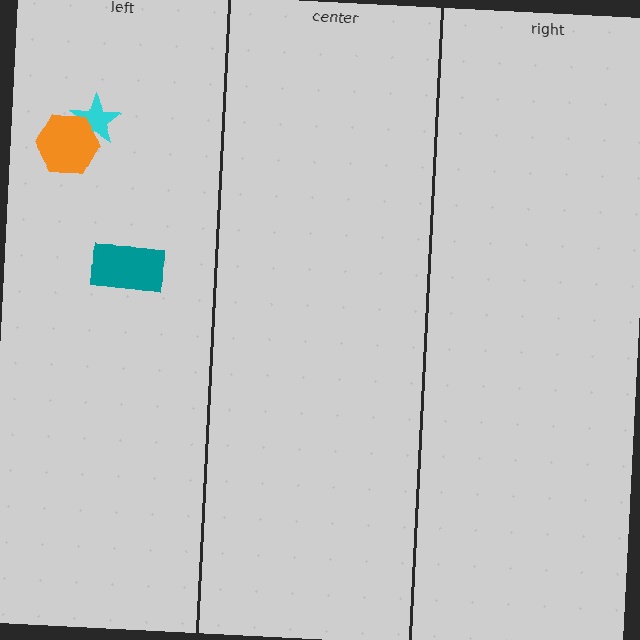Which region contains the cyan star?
The left region.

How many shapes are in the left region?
3.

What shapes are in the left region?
The cyan star, the teal rectangle, the orange hexagon.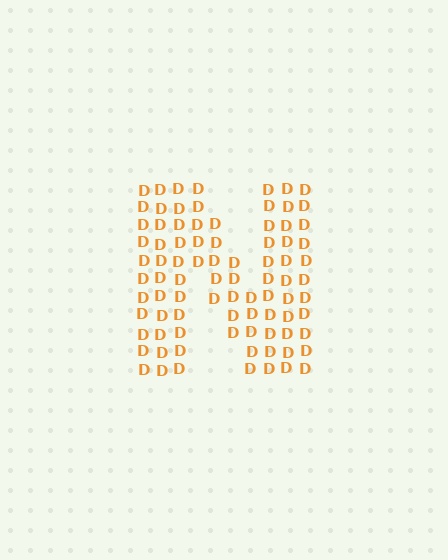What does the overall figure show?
The overall figure shows the letter N.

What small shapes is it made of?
It is made of small letter D's.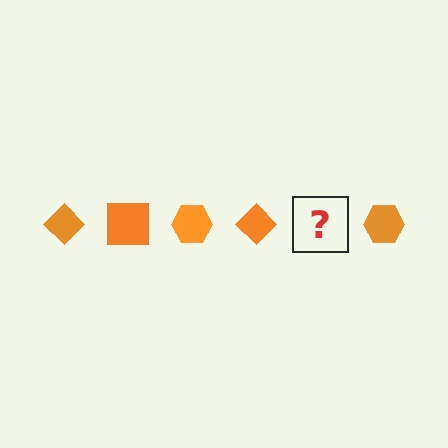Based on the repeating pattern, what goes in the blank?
The blank should be an orange square.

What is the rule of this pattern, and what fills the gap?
The rule is that the pattern cycles through diamond, square, hexagon shapes in orange. The gap should be filled with an orange square.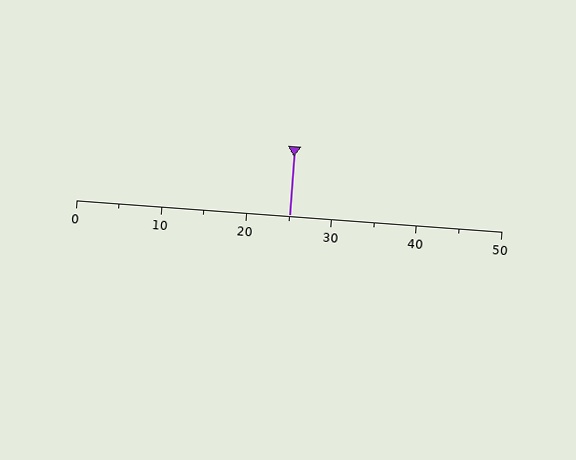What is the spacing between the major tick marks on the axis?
The major ticks are spaced 10 apart.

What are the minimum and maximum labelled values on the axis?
The axis runs from 0 to 50.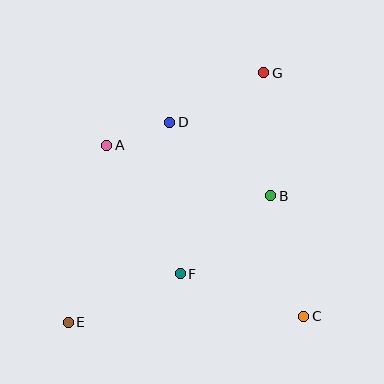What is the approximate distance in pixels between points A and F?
The distance between A and F is approximately 148 pixels.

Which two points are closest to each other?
Points A and D are closest to each other.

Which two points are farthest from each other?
Points E and G are farthest from each other.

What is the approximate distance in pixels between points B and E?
The distance between B and E is approximately 239 pixels.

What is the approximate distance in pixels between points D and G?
The distance between D and G is approximately 106 pixels.